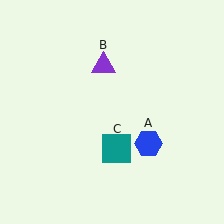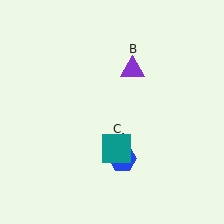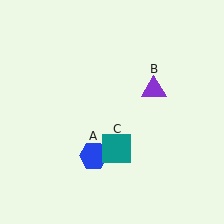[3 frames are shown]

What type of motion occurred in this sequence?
The blue hexagon (object A), purple triangle (object B) rotated clockwise around the center of the scene.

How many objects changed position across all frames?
2 objects changed position: blue hexagon (object A), purple triangle (object B).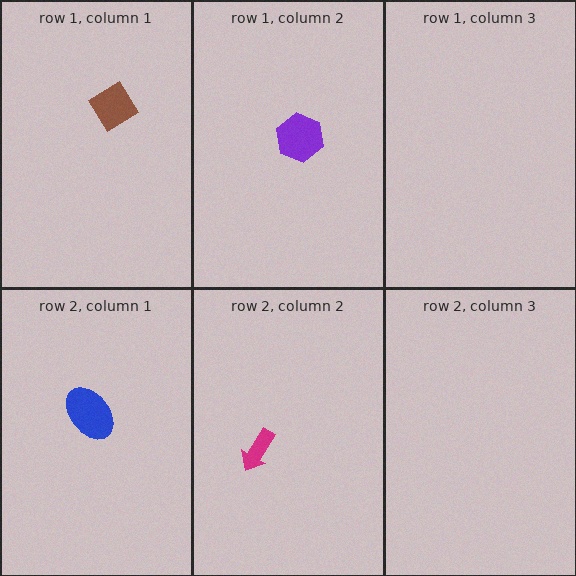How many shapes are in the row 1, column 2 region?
1.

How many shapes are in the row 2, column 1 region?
1.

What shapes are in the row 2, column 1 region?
The blue ellipse.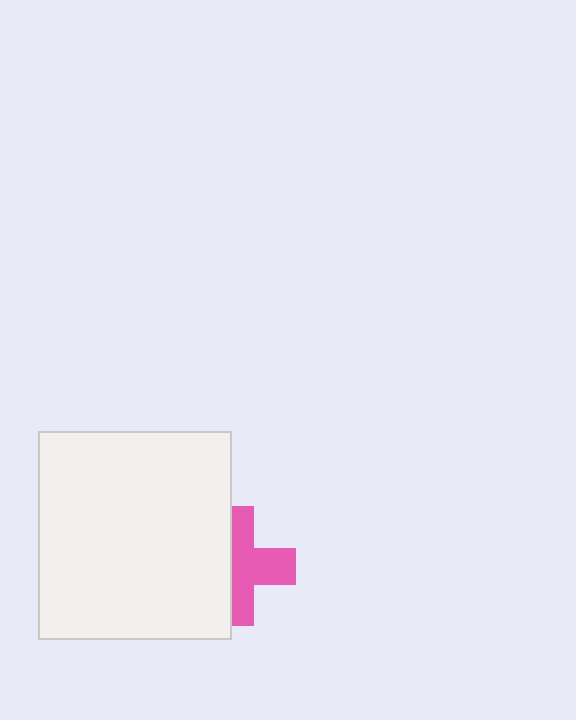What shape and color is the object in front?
The object in front is a white rectangle.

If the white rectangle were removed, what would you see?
You would see the complete pink cross.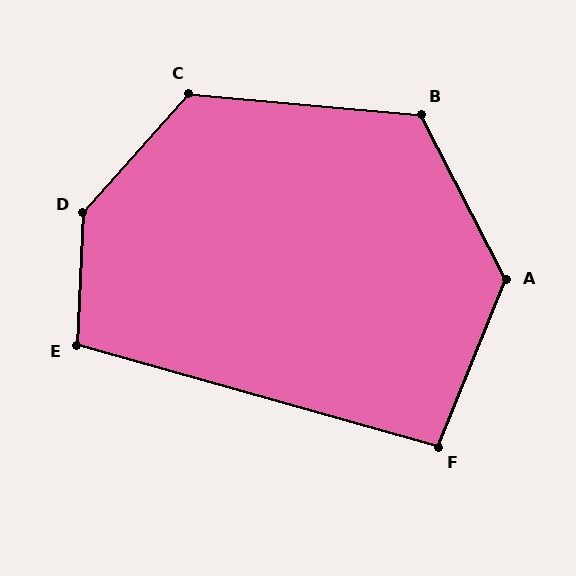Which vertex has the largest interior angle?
D, at approximately 141 degrees.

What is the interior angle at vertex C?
Approximately 126 degrees (obtuse).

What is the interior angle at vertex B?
Approximately 122 degrees (obtuse).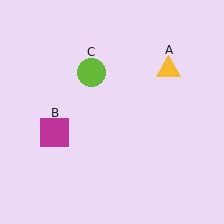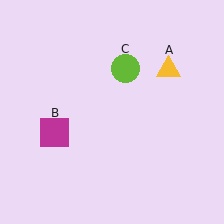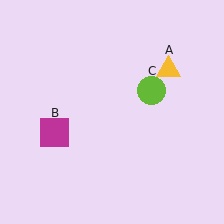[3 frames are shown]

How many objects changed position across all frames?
1 object changed position: lime circle (object C).